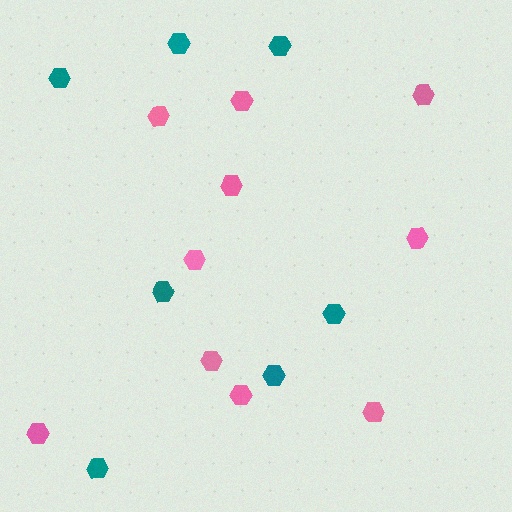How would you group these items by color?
There are 2 groups: one group of pink hexagons (10) and one group of teal hexagons (7).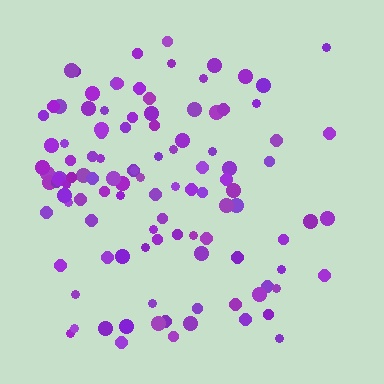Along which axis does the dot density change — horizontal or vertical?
Horizontal.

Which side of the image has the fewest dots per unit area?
The right.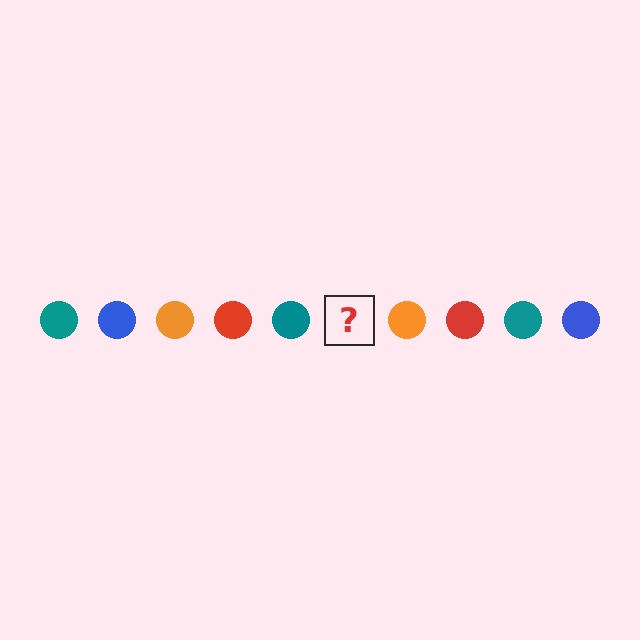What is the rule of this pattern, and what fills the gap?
The rule is that the pattern cycles through teal, blue, orange, red circles. The gap should be filled with a blue circle.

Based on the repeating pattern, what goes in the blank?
The blank should be a blue circle.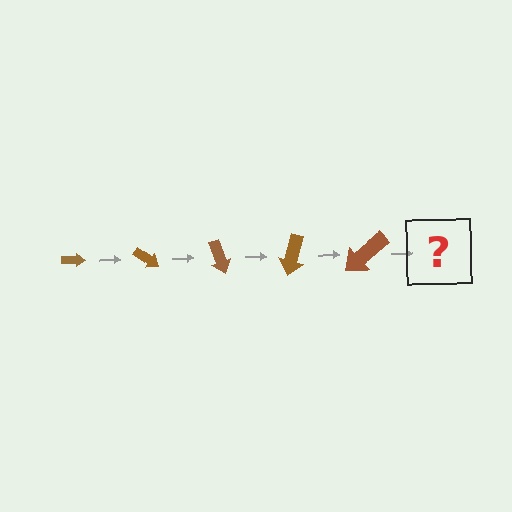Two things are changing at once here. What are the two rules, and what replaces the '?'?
The two rules are that the arrow grows larger each step and it rotates 35 degrees each step. The '?' should be an arrow, larger than the previous one and rotated 175 degrees from the start.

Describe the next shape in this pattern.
It should be an arrow, larger than the previous one and rotated 175 degrees from the start.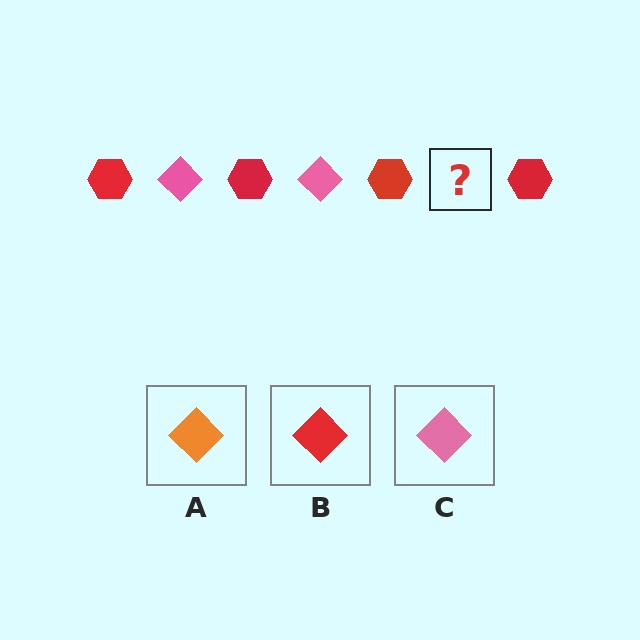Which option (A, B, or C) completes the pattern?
C.